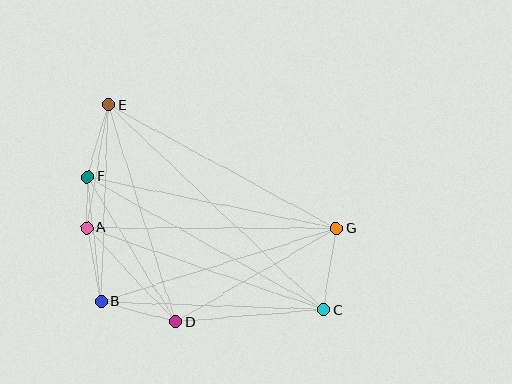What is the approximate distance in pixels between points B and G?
The distance between B and G is approximately 246 pixels.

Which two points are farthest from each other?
Points C and E are farthest from each other.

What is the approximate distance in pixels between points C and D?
The distance between C and D is approximately 148 pixels.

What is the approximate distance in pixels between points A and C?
The distance between A and C is approximately 251 pixels.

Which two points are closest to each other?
Points A and F are closest to each other.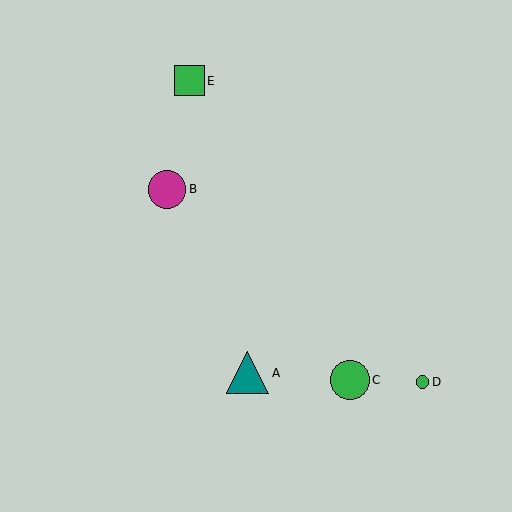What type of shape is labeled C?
Shape C is a green circle.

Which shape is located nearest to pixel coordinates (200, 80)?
The green square (labeled E) at (189, 81) is nearest to that location.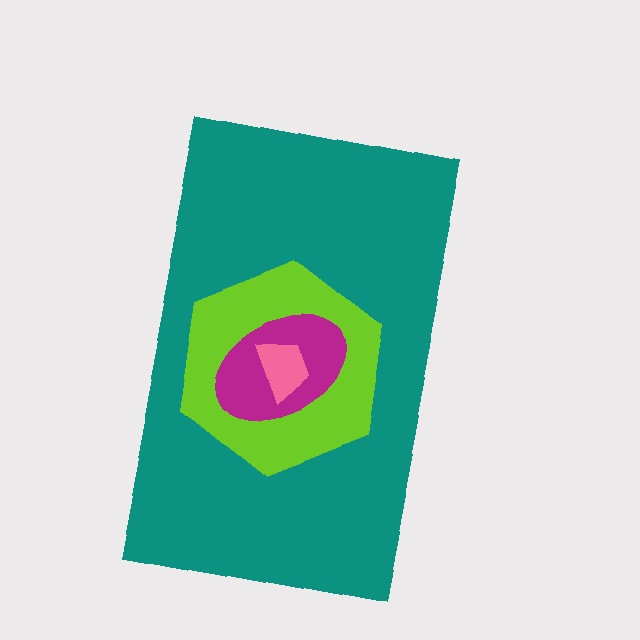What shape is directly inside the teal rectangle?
The lime hexagon.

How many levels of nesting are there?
4.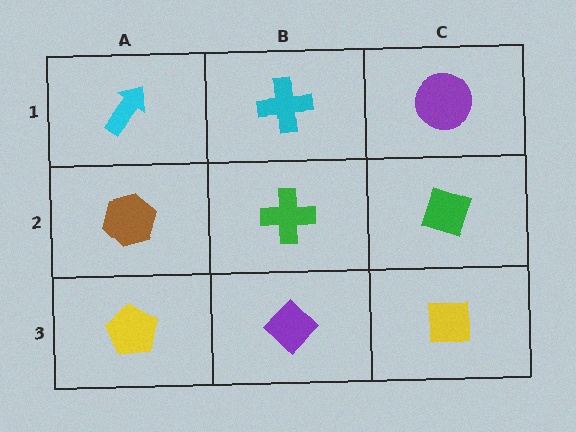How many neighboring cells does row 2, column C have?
3.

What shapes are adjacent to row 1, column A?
A brown hexagon (row 2, column A), a cyan cross (row 1, column B).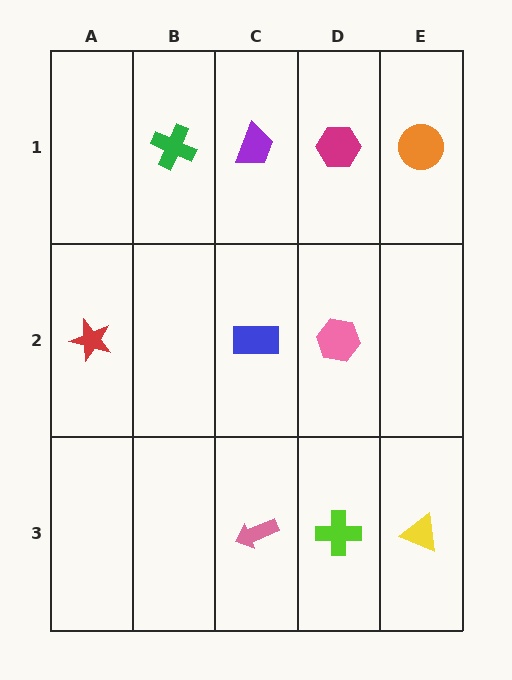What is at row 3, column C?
A pink arrow.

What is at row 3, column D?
A lime cross.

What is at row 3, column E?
A yellow triangle.